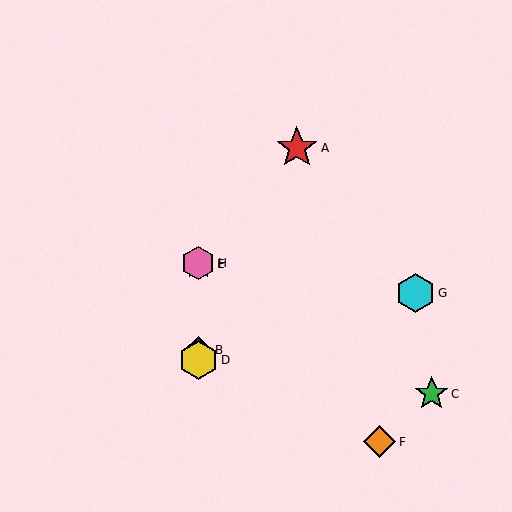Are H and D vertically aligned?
Yes, both are at x≈198.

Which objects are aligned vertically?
Objects B, D, E, H are aligned vertically.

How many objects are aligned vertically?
4 objects (B, D, E, H) are aligned vertically.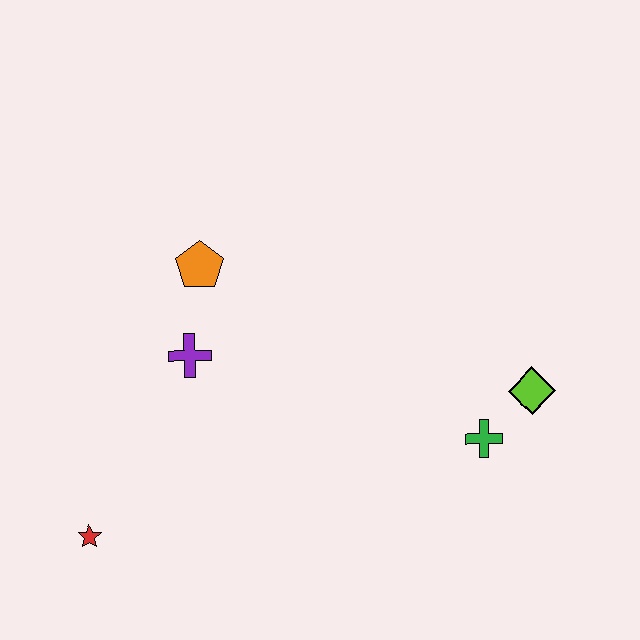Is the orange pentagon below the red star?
No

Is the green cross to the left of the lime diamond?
Yes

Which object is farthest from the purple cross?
The lime diamond is farthest from the purple cross.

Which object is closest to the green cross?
The lime diamond is closest to the green cross.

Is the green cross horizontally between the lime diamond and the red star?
Yes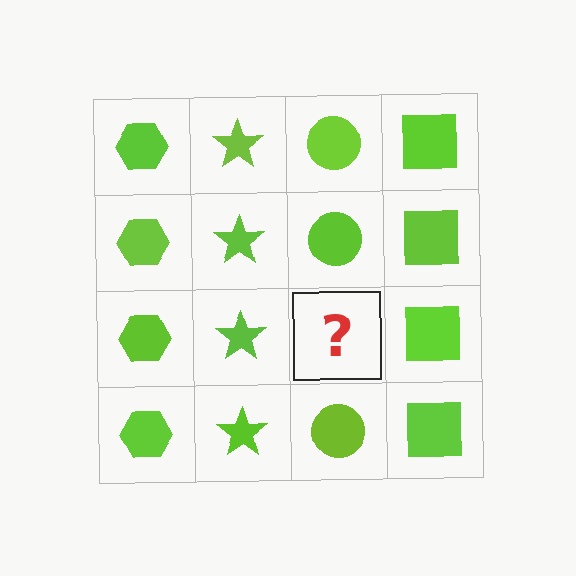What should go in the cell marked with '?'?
The missing cell should contain a lime circle.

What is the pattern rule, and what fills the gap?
The rule is that each column has a consistent shape. The gap should be filled with a lime circle.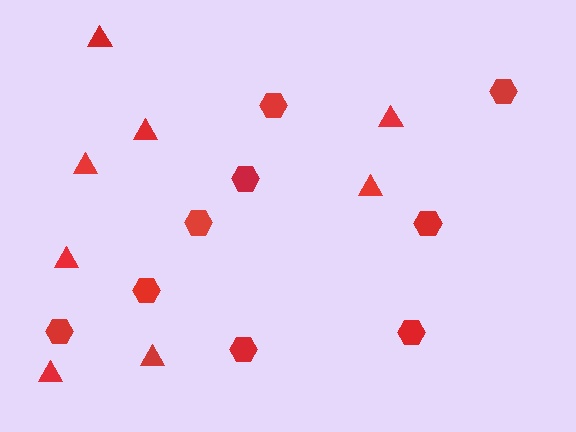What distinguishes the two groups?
There are 2 groups: one group of hexagons (9) and one group of triangles (8).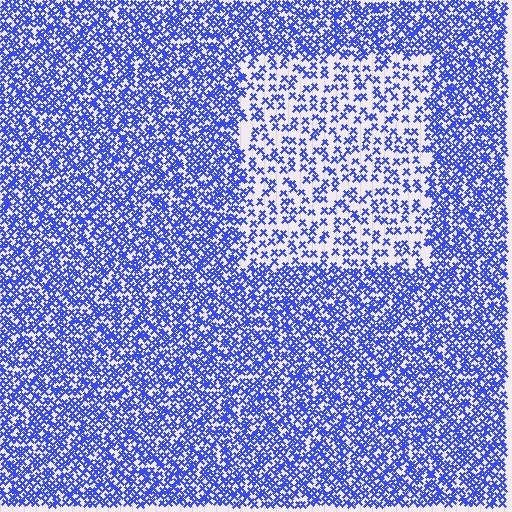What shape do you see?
I see a rectangle.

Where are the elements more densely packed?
The elements are more densely packed outside the rectangle boundary.